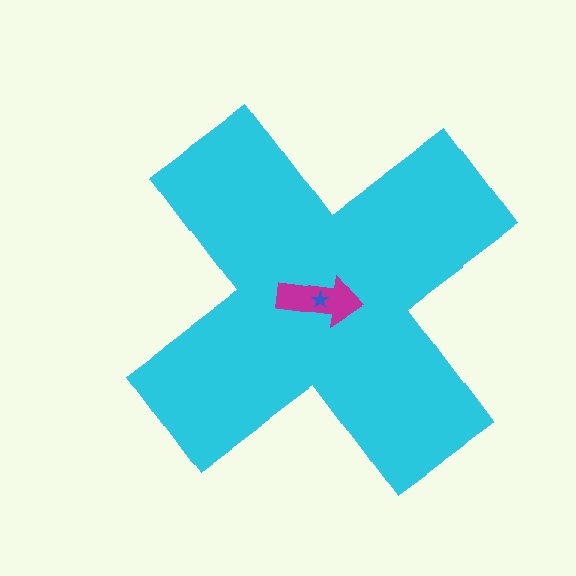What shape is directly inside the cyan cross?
The magenta arrow.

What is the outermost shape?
The cyan cross.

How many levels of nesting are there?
3.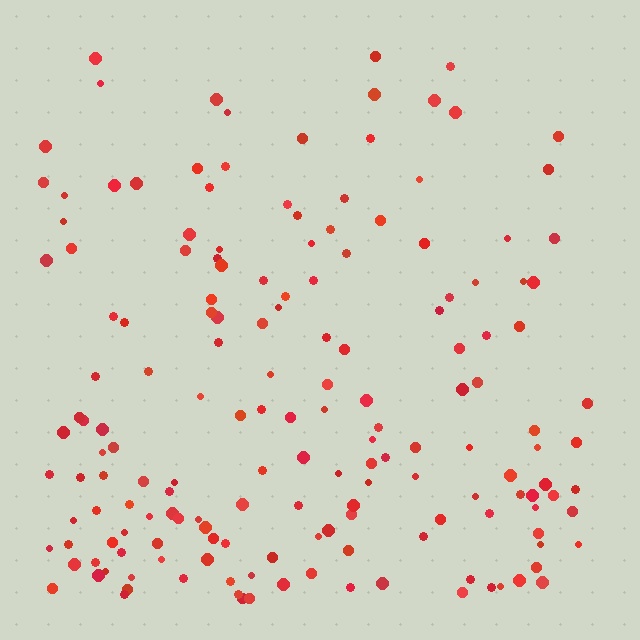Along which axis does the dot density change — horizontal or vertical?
Vertical.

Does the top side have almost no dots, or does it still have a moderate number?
Still a moderate number, just noticeably fewer than the bottom.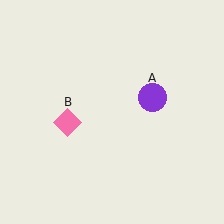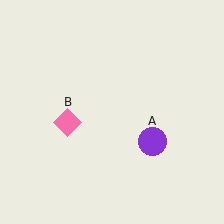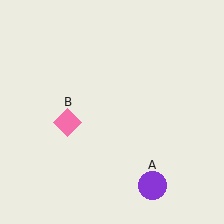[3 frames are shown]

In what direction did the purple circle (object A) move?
The purple circle (object A) moved down.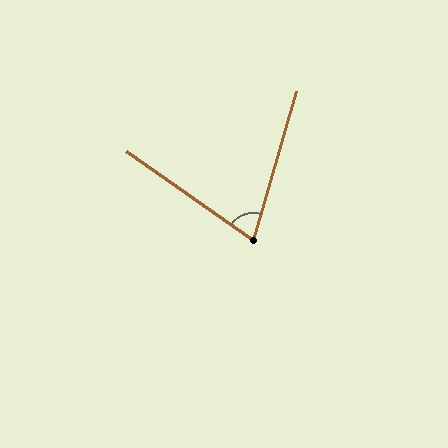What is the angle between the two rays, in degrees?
Approximately 72 degrees.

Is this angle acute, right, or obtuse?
It is acute.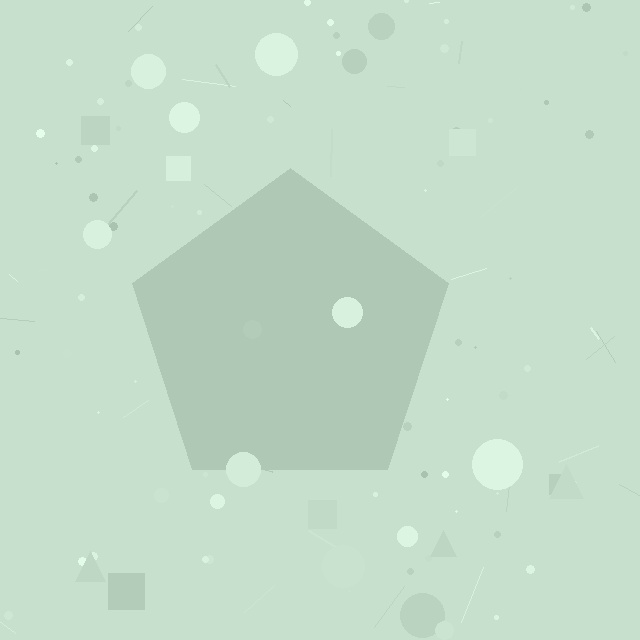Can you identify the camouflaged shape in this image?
The camouflaged shape is a pentagon.